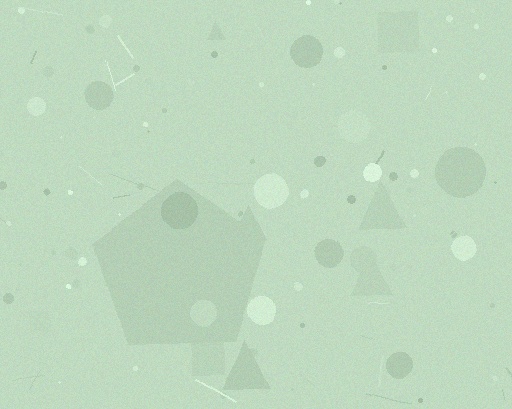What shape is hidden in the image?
A pentagon is hidden in the image.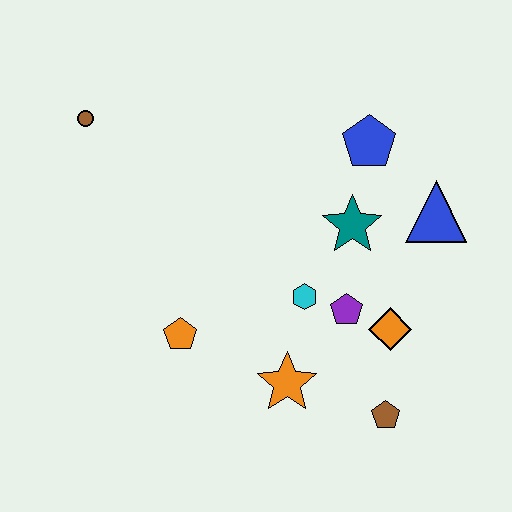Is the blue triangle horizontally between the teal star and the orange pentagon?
No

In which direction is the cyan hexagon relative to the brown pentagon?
The cyan hexagon is above the brown pentagon.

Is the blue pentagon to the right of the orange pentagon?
Yes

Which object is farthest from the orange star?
The brown circle is farthest from the orange star.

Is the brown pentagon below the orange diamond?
Yes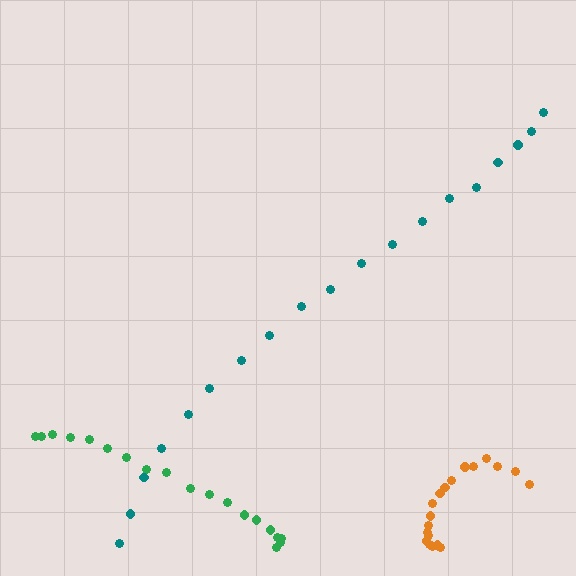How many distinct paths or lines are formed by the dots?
There are 3 distinct paths.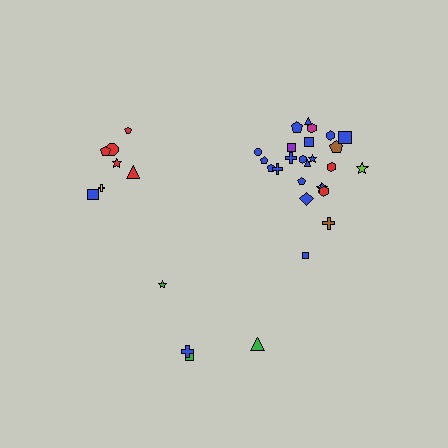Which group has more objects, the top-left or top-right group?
The top-right group.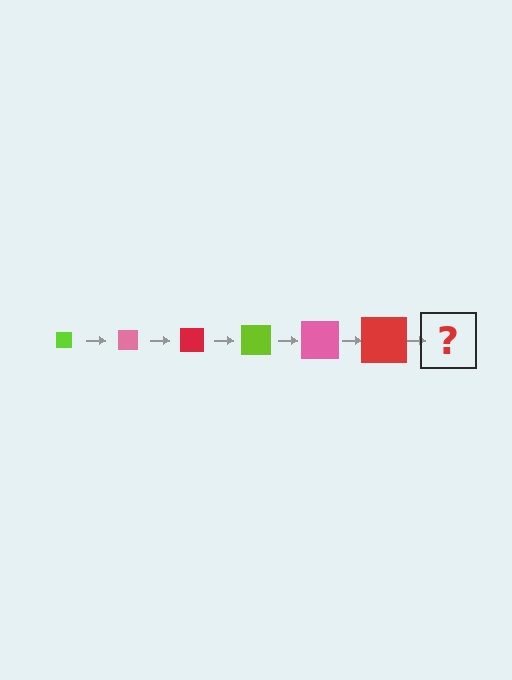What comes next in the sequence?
The next element should be a lime square, larger than the previous one.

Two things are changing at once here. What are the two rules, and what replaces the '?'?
The two rules are that the square grows larger each step and the color cycles through lime, pink, and red. The '?' should be a lime square, larger than the previous one.